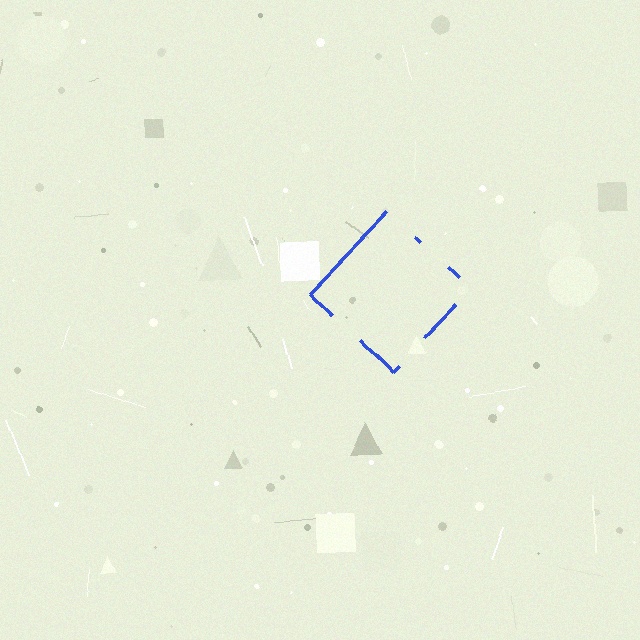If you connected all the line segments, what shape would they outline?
They would outline a diamond.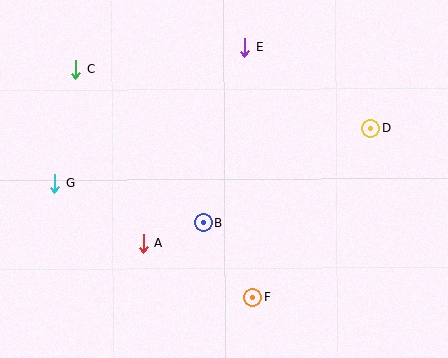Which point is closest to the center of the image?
Point B at (203, 223) is closest to the center.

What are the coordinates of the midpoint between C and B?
The midpoint between C and B is at (140, 146).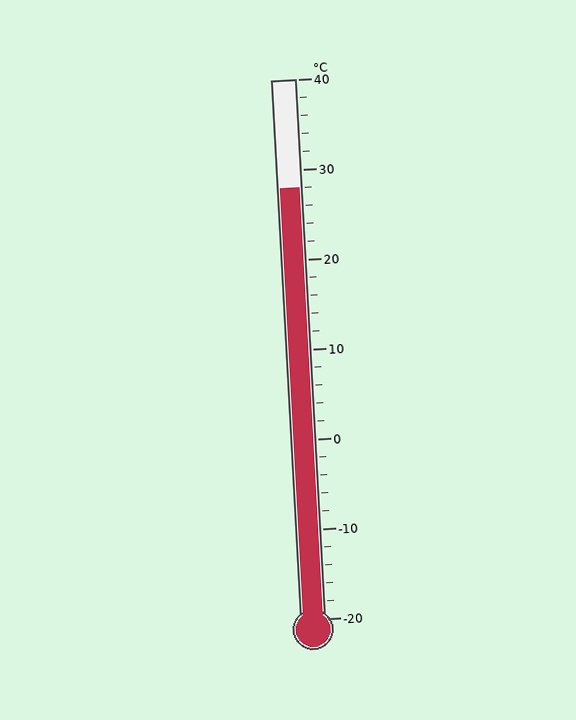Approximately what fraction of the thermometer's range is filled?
The thermometer is filled to approximately 80% of its range.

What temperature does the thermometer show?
The thermometer shows approximately 28°C.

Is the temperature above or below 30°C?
The temperature is below 30°C.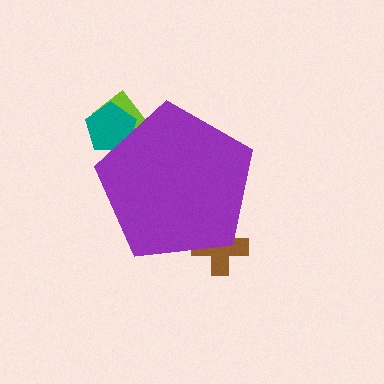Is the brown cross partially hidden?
Yes, the brown cross is partially hidden behind the purple pentagon.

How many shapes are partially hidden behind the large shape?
3 shapes are partially hidden.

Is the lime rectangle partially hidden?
Yes, the lime rectangle is partially hidden behind the purple pentagon.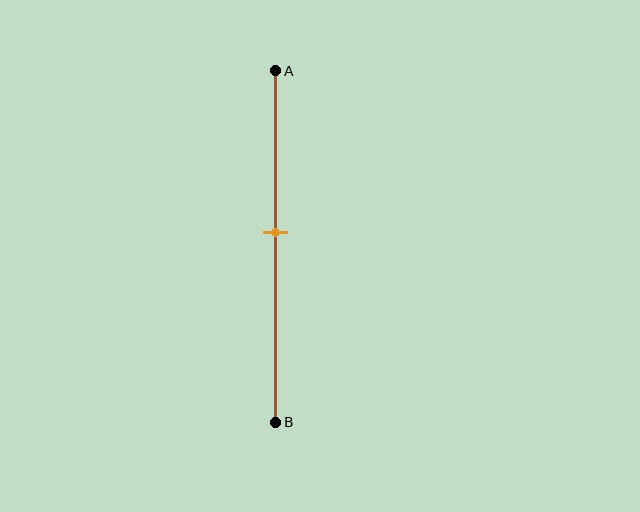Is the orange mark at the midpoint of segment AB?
No, the mark is at about 45% from A, not at the 50% midpoint.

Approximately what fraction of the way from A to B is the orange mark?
The orange mark is approximately 45% of the way from A to B.